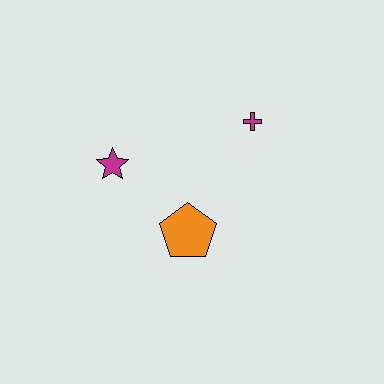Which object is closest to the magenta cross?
The orange pentagon is closest to the magenta cross.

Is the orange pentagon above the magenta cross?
No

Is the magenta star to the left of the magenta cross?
Yes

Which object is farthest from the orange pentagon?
The magenta cross is farthest from the orange pentagon.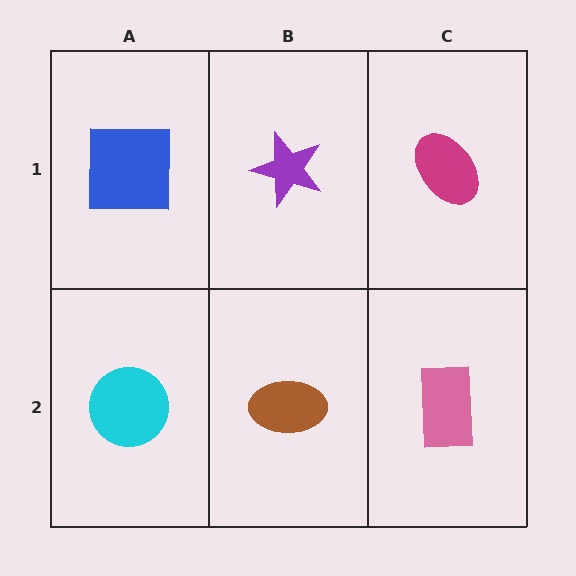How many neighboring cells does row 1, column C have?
2.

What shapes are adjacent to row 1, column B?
A brown ellipse (row 2, column B), a blue square (row 1, column A), a magenta ellipse (row 1, column C).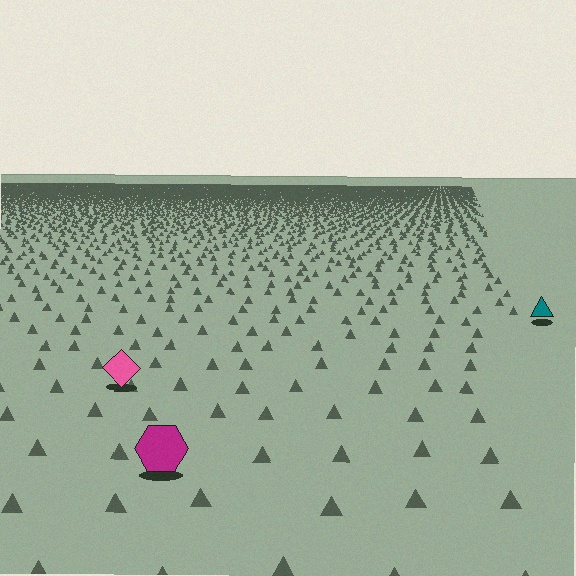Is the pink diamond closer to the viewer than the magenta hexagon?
No. The magenta hexagon is closer — you can tell from the texture gradient: the ground texture is coarser near it.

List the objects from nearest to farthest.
From nearest to farthest: the magenta hexagon, the pink diamond, the teal triangle.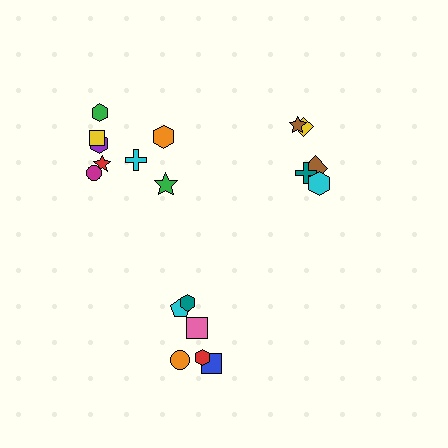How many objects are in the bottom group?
There are 6 objects.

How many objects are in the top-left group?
There are 8 objects.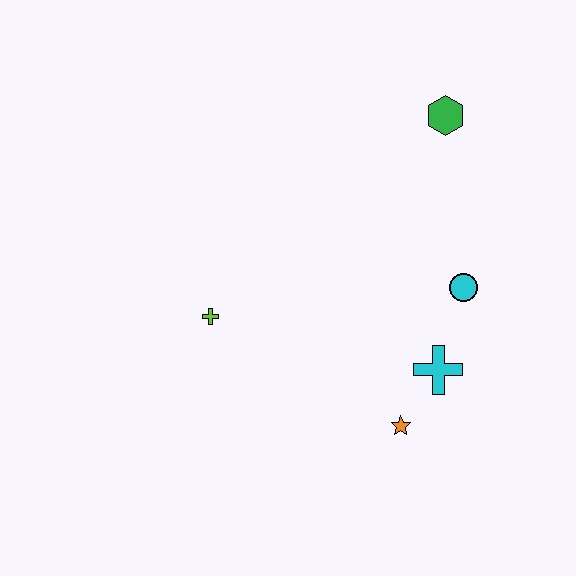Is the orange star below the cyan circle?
Yes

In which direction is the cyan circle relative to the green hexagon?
The cyan circle is below the green hexagon.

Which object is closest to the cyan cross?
The orange star is closest to the cyan cross.